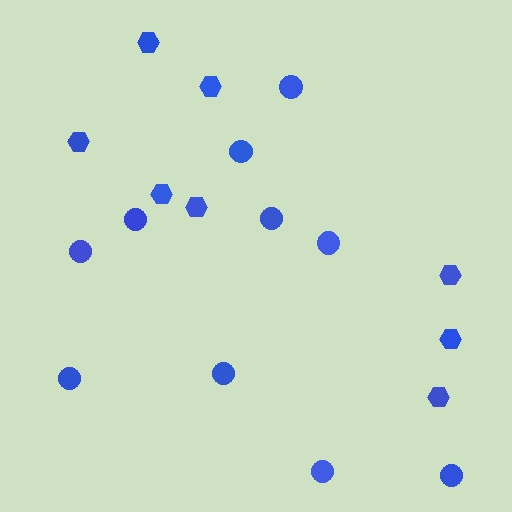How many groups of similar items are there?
There are 2 groups: one group of hexagons (8) and one group of circles (10).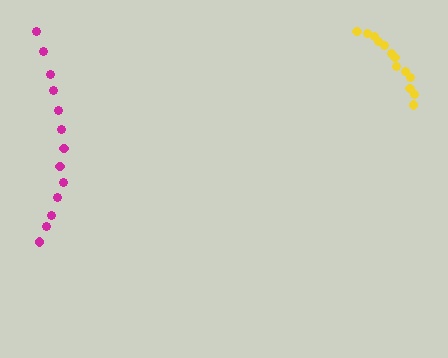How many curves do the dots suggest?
There are 2 distinct paths.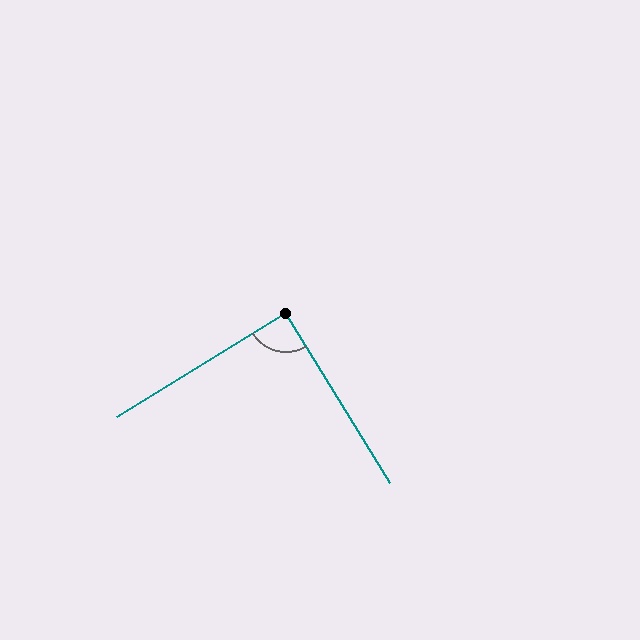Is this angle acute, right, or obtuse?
It is approximately a right angle.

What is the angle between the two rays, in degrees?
Approximately 90 degrees.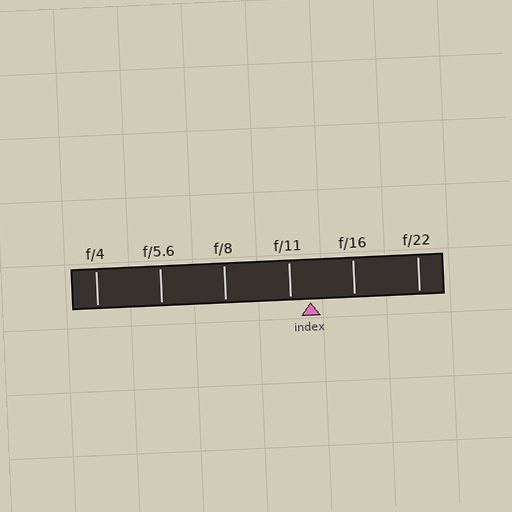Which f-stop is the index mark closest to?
The index mark is closest to f/11.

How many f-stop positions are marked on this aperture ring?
There are 6 f-stop positions marked.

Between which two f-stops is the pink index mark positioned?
The index mark is between f/11 and f/16.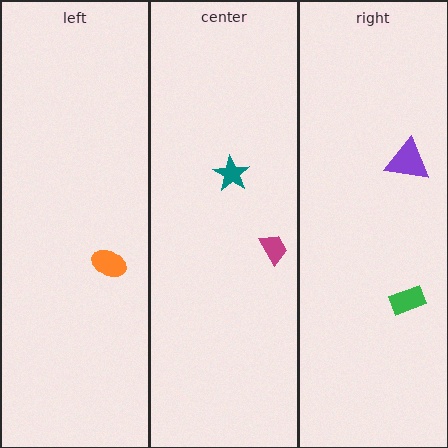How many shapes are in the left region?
1.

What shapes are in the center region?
The teal star, the magenta trapezoid.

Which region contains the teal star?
The center region.